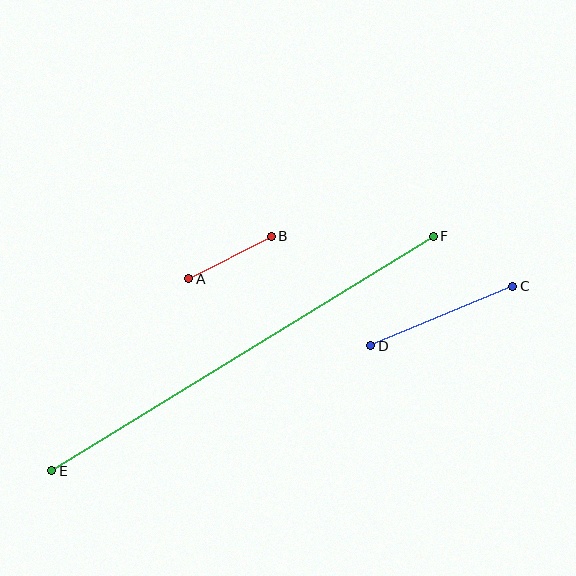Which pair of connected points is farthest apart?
Points E and F are farthest apart.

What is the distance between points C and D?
The distance is approximately 154 pixels.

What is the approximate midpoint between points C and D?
The midpoint is at approximately (442, 316) pixels.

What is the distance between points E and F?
The distance is approximately 447 pixels.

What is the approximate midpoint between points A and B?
The midpoint is at approximately (230, 257) pixels.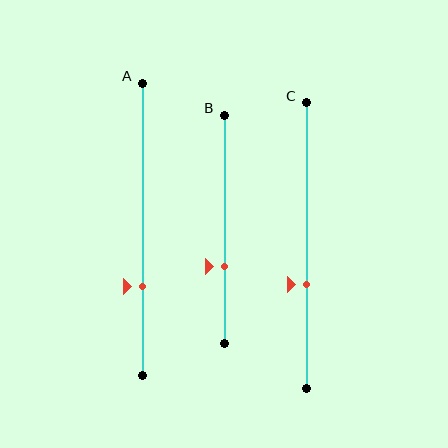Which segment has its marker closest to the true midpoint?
Segment C has its marker closest to the true midpoint.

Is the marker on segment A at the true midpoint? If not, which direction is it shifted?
No, the marker on segment A is shifted downward by about 19% of the segment length.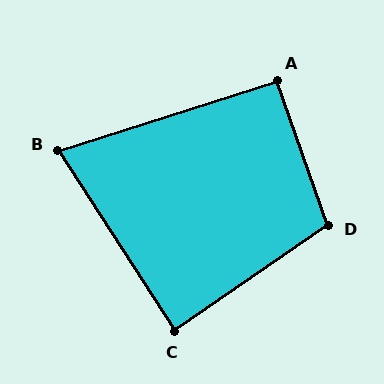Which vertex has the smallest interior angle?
B, at approximately 75 degrees.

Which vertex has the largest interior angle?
D, at approximately 105 degrees.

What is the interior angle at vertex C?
Approximately 88 degrees (approximately right).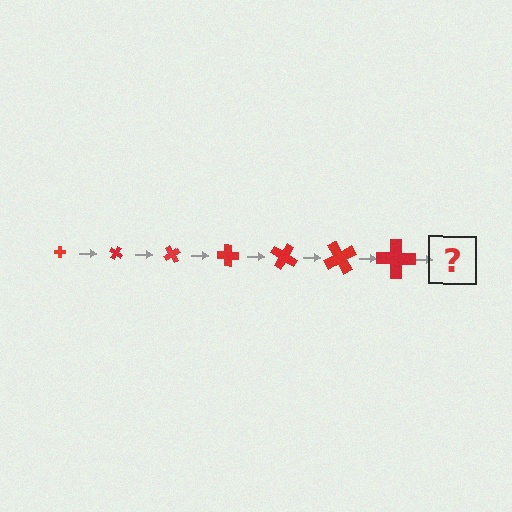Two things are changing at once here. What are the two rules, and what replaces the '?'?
The two rules are that the cross grows larger each step and it rotates 30 degrees each step. The '?' should be a cross, larger than the previous one and rotated 210 degrees from the start.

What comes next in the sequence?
The next element should be a cross, larger than the previous one and rotated 210 degrees from the start.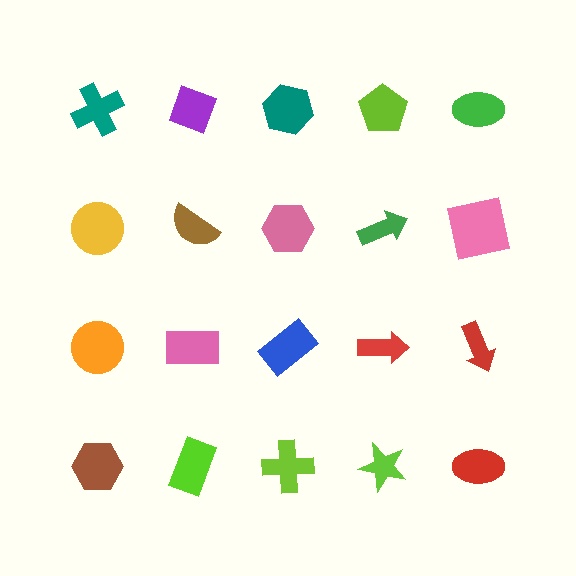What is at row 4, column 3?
A lime cross.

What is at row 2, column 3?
A pink hexagon.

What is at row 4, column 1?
A brown hexagon.